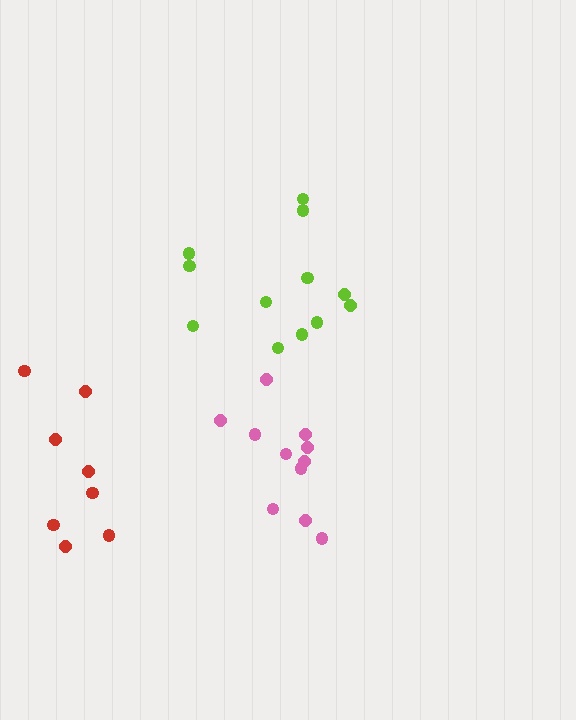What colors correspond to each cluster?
The clusters are colored: pink, red, lime.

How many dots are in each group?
Group 1: 11 dots, Group 2: 8 dots, Group 3: 12 dots (31 total).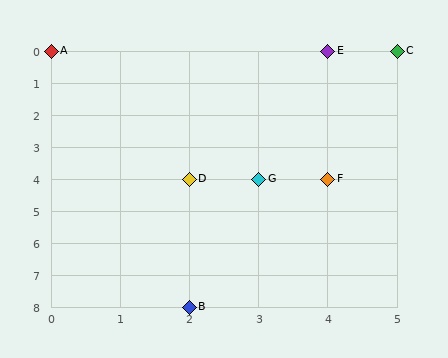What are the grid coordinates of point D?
Point D is at grid coordinates (2, 4).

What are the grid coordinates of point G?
Point G is at grid coordinates (3, 4).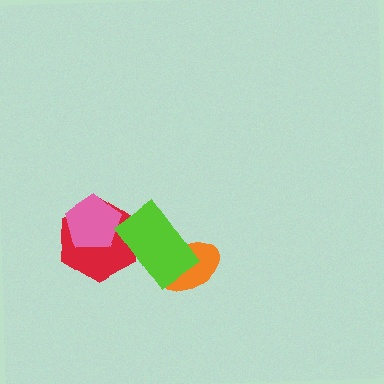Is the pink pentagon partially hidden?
No, no other shape covers it.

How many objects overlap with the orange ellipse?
1 object overlaps with the orange ellipse.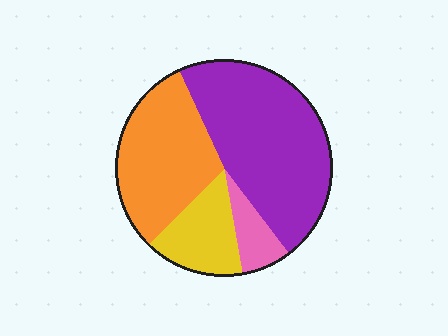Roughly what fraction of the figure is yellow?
Yellow takes up less than a sixth of the figure.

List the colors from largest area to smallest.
From largest to smallest: purple, orange, yellow, pink.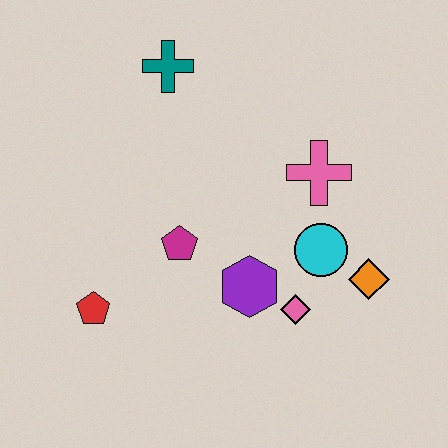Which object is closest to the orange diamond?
The cyan circle is closest to the orange diamond.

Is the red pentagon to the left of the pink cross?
Yes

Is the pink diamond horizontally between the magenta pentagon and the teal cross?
No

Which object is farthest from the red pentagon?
The orange diamond is farthest from the red pentagon.